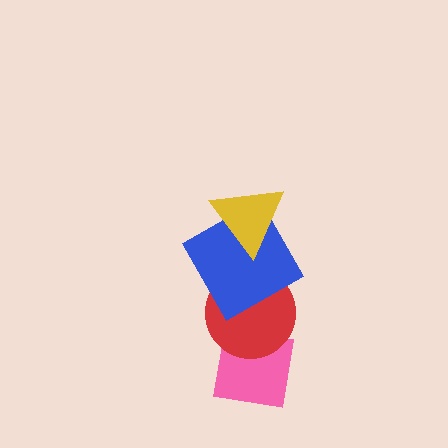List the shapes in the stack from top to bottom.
From top to bottom: the yellow triangle, the blue square, the red circle, the pink square.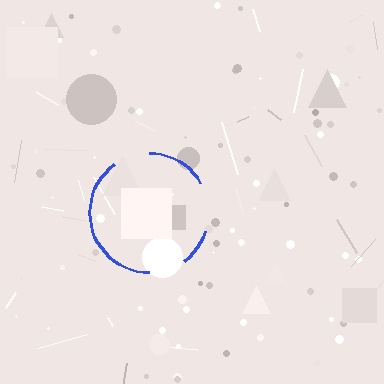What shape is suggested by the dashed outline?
The dashed outline suggests a circle.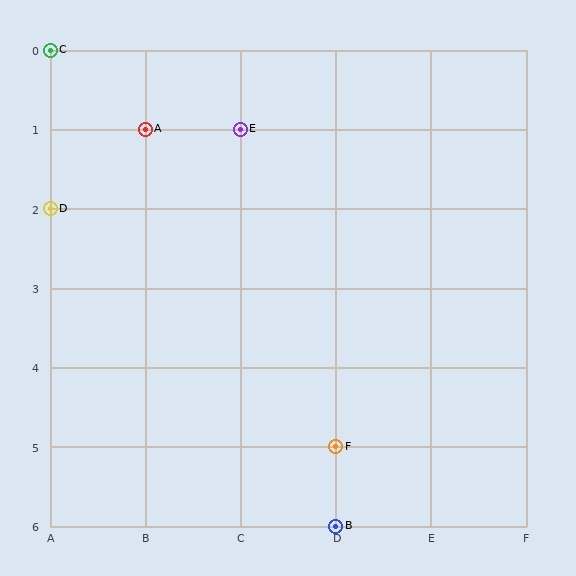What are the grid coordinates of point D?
Point D is at grid coordinates (A, 2).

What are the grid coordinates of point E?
Point E is at grid coordinates (C, 1).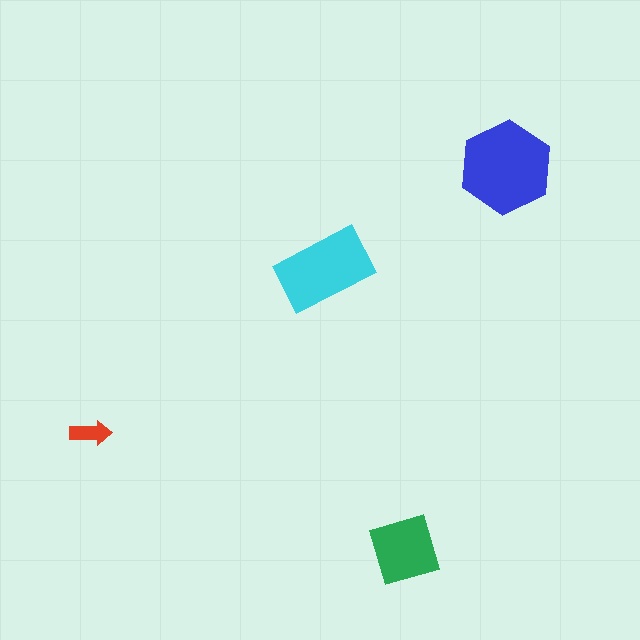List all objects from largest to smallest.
The blue hexagon, the cyan rectangle, the green diamond, the red arrow.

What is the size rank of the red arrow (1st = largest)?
4th.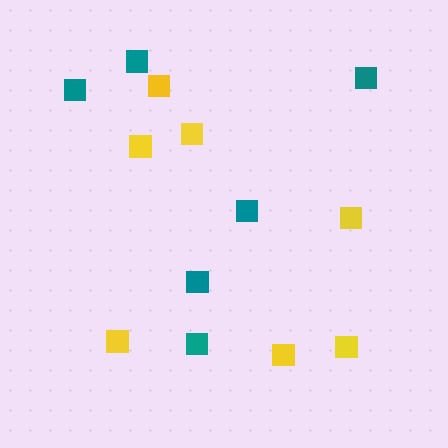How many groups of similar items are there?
There are 2 groups: one group of teal squares (6) and one group of yellow squares (7).